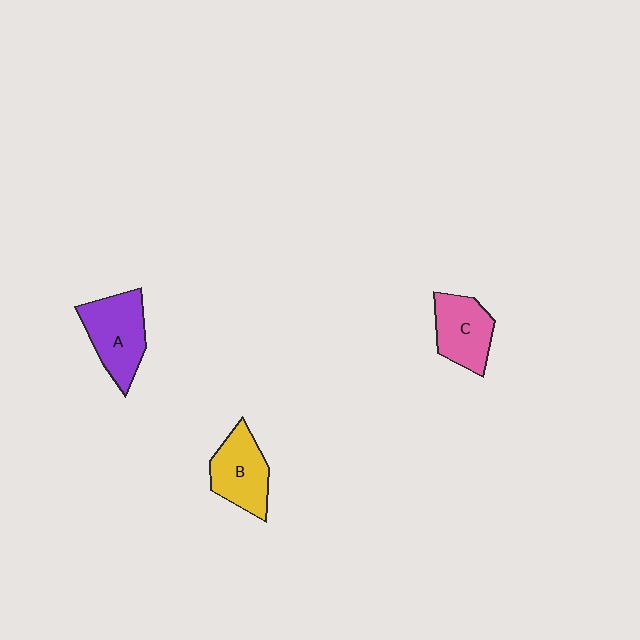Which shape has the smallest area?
Shape C (pink).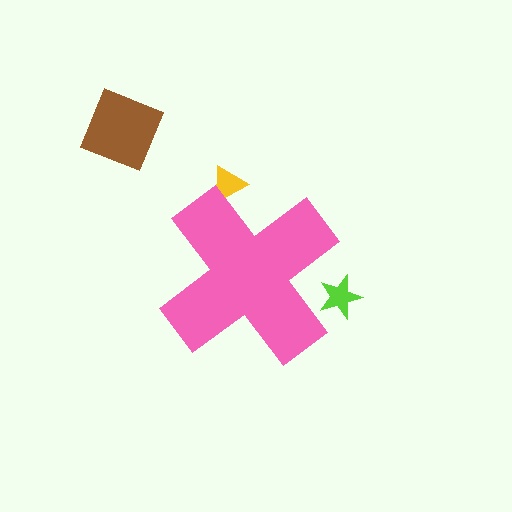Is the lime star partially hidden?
Yes, the lime star is partially hidden behind the pink cross.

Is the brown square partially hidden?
No, the brown square is fully visible.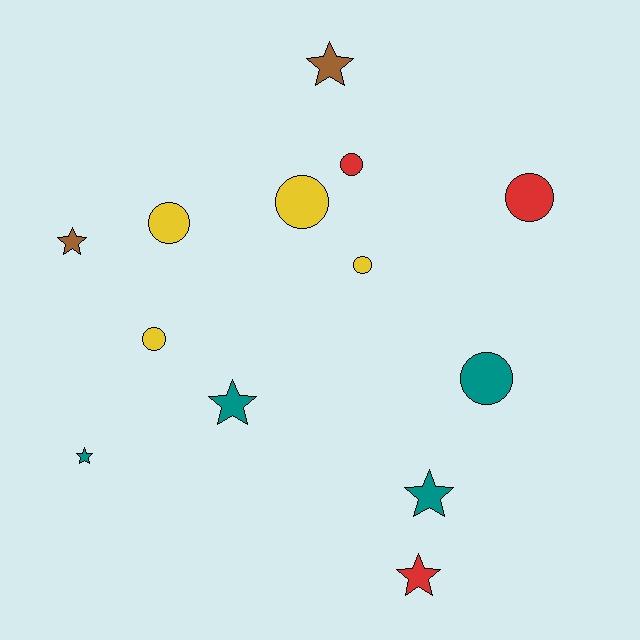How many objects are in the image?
There are 13 objects.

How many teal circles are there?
There is 1 teal circle.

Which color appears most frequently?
Teal, with 4 objects.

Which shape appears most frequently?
Circle, with 7 objects.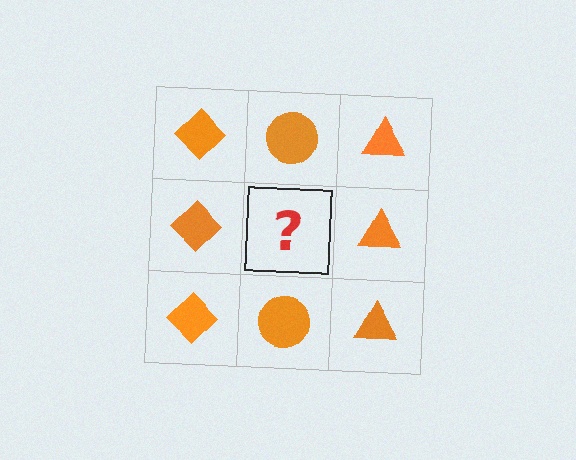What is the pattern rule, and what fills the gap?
The rule is that each column has a consistent shape. The gap should be filled with an orange circle.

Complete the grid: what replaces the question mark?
The question mark should be replaced with an orange circle.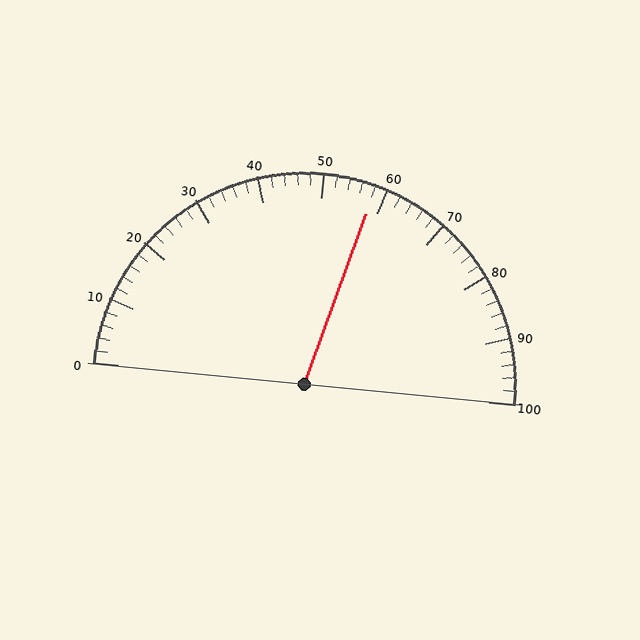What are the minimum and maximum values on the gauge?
The gauge ranges from 0 to 100.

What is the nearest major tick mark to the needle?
The nearest major tick mark is 60.